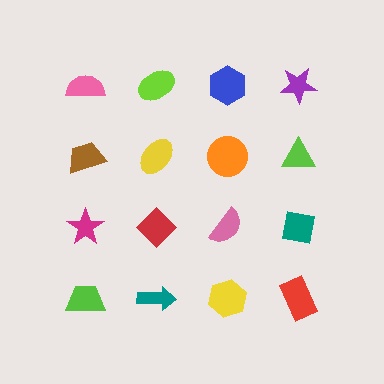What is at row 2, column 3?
An orange circle.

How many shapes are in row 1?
4 shapes.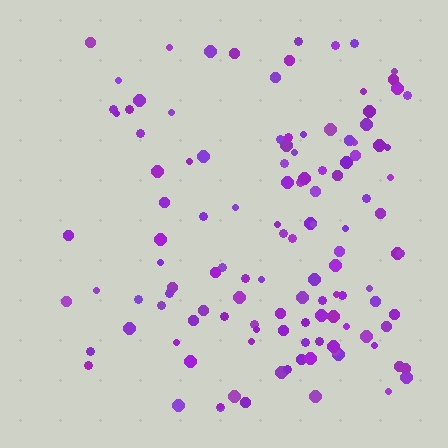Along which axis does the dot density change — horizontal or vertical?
Horizontal.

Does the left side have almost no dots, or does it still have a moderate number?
Still a moderate number, just noticeably fewer than the right.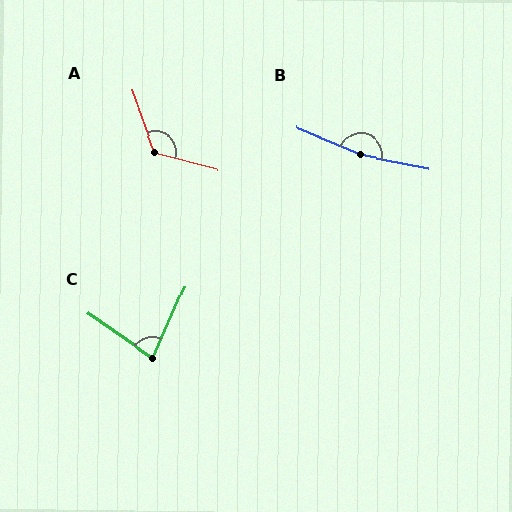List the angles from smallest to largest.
C (79°), A (125°), B (169°).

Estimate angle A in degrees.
Approximately 125 degrees.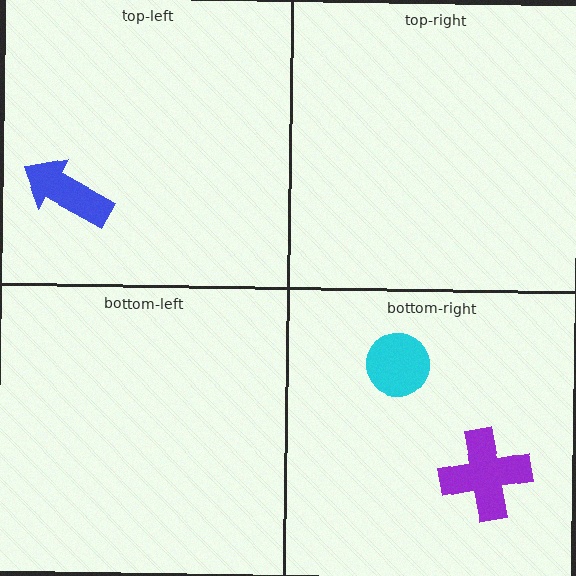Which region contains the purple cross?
The bottom-right region.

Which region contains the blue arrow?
The top-left region.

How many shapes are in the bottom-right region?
2.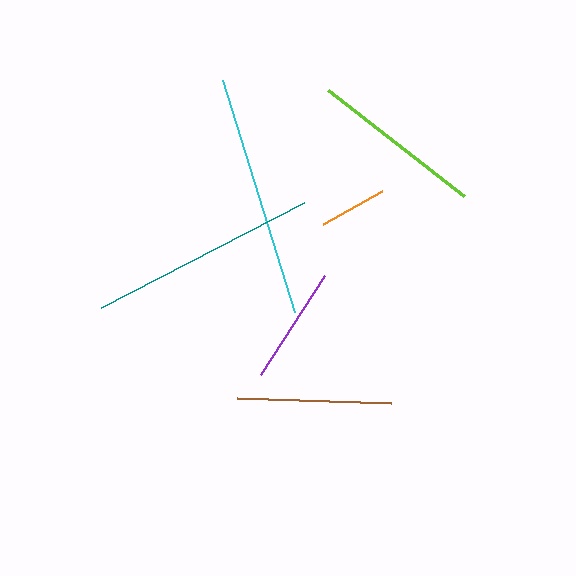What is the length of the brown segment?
The brown segment is approximately 155 pixels long.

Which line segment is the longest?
The cyan line is the longest at approximately 243 pixels.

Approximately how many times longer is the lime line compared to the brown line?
The lime line is approximately 1.1 times the length of the brown line.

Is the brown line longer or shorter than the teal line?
The teal line is longer than the brown line.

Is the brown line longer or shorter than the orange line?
The brown line is longer than the orange line.